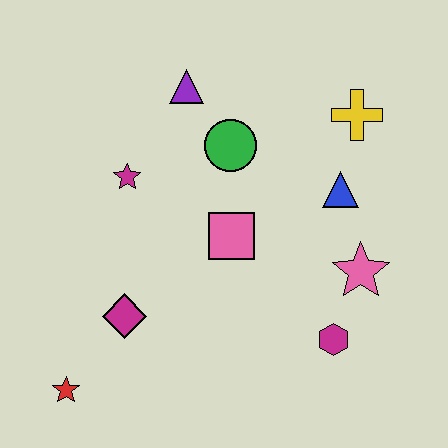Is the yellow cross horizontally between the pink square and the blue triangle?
No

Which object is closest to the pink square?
The green circle is closest to the pink square.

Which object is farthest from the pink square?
The red star is farthest from the pink square.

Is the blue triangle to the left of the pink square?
No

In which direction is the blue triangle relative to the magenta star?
The blue triangle is to the right of the magenta star.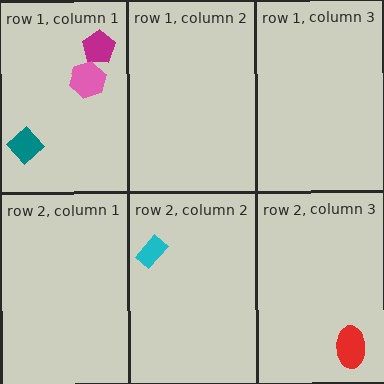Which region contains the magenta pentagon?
The row 1, column 1 region.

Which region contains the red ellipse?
The row 2, column 3 region.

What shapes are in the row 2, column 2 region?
The cyan rectangle.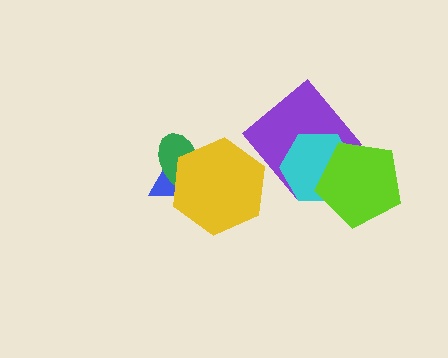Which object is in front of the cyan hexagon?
The lime pentagon is in front of the cyan hexagon.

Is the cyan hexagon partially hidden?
Yes, it is partially covered by another shape.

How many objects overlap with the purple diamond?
2 objects overlap with the purple diamond.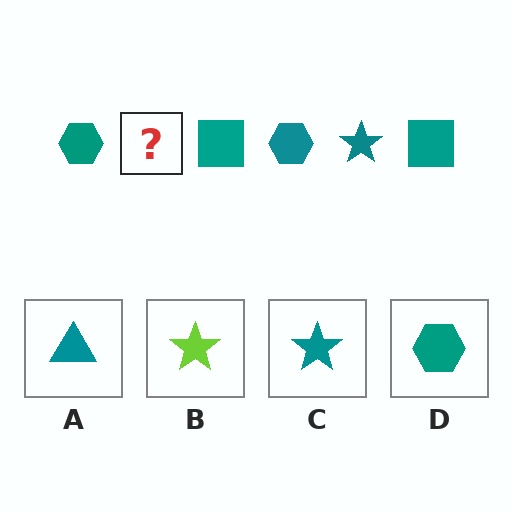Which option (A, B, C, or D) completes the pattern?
C.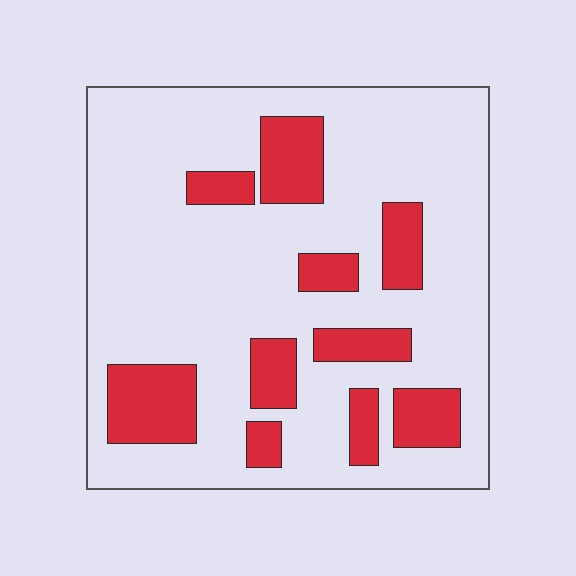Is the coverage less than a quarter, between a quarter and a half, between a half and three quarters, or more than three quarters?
Less than a quarter.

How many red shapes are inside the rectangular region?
10.